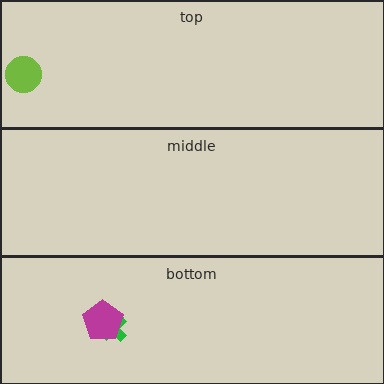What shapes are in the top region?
The lime circle.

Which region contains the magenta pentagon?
The bottom region.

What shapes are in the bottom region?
The green cross, the magenta pentagon.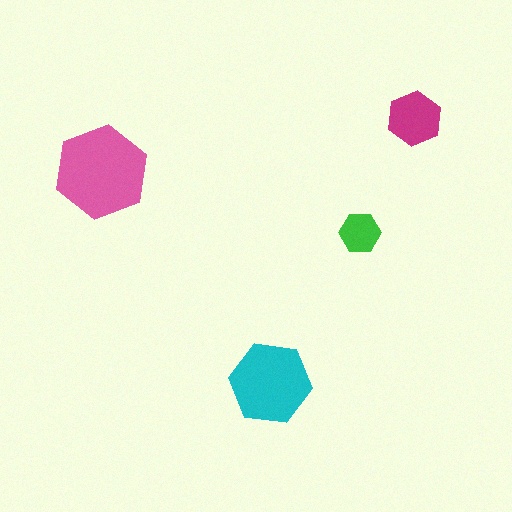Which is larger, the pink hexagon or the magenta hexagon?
The pink one.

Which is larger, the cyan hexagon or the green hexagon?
The cyan one.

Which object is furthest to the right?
The magenta hexagon is rightmost.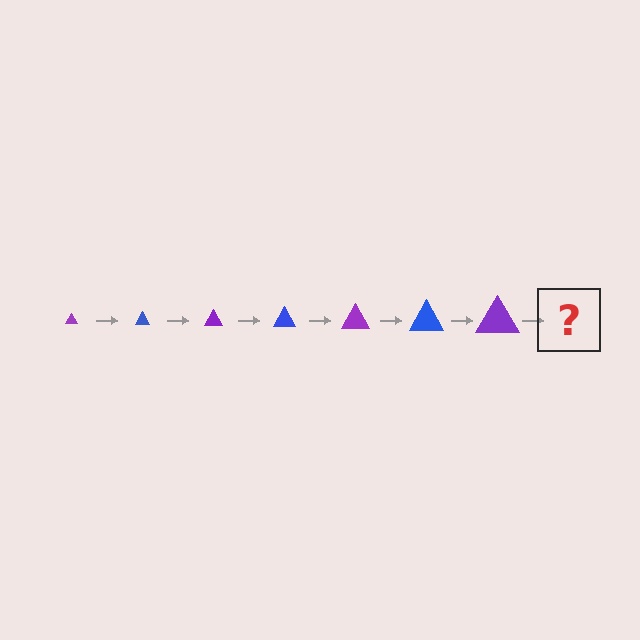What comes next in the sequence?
The next element should be a blue triangle, larger than the previous one.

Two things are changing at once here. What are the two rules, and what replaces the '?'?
The two rules are that the triangle grows larger each step and the color cycles through purple and blue. The '?' should be a blue triangle, larger than the previous one.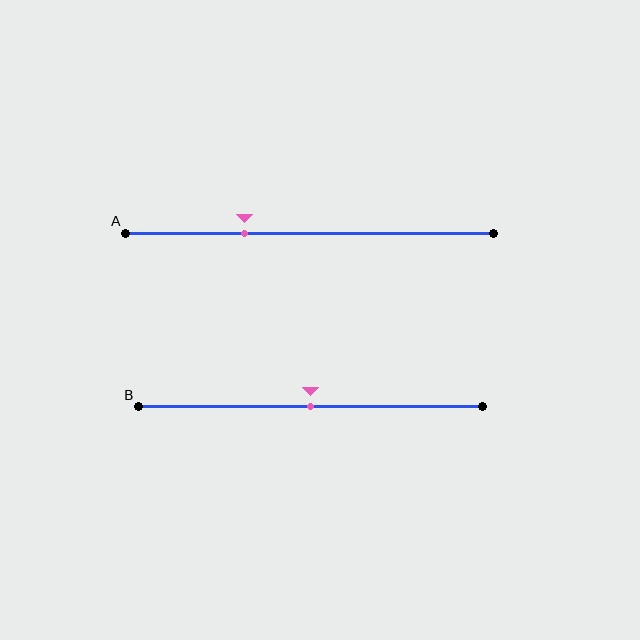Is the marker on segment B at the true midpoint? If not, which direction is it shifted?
Yes, the marker on segment B is at the true midpoint.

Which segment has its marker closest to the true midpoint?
Segment B has its marker closest to the true midpoint.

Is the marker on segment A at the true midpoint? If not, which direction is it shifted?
No, the marker on segment A is shifted to the left by about 18% of the segment length.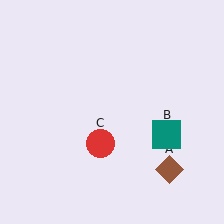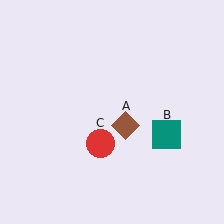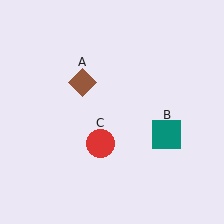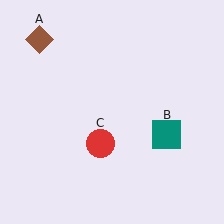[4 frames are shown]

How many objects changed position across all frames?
1 object changed position: brown diamond (object A).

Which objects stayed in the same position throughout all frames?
Teal square (object B) and red circle (object C) remained stationary.